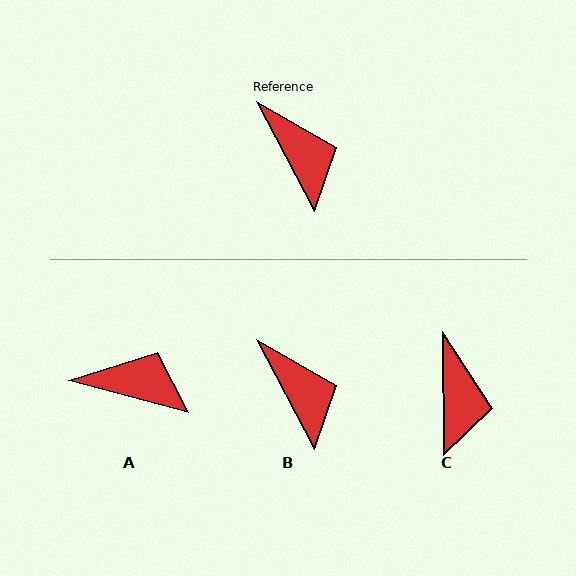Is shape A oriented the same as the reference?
No, it is off by about 47 degrees.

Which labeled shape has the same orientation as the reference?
B.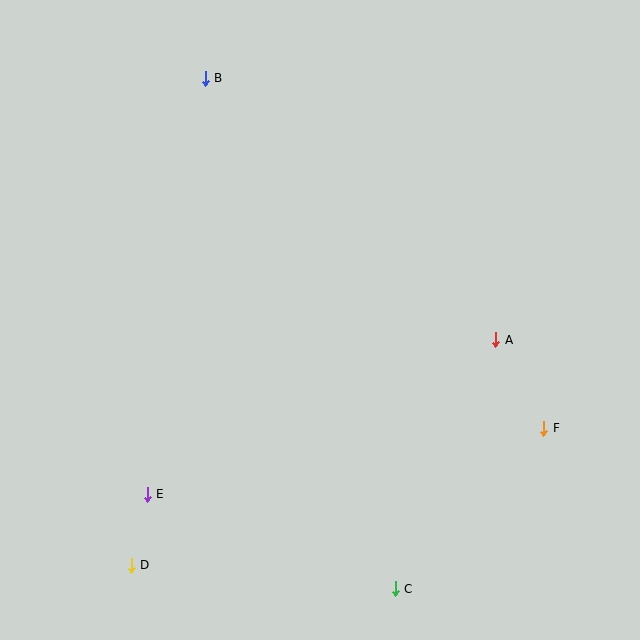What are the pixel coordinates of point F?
Point F is at (544, 428).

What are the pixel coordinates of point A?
Point A is at (496, 340).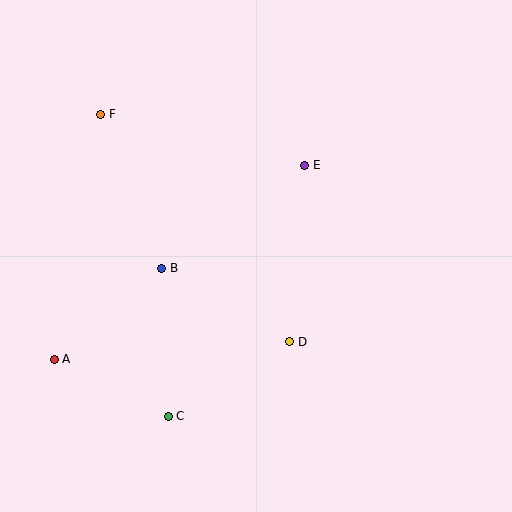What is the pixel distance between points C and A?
The distance between C and A is 128 pixels.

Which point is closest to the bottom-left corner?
Point A is closest to the bottom-left corner.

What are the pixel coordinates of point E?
Point E is at (305, 165).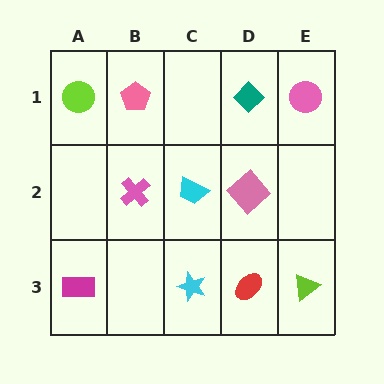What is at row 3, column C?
A cyan star.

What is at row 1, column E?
A pink circle.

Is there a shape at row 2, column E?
No, that cell is empty.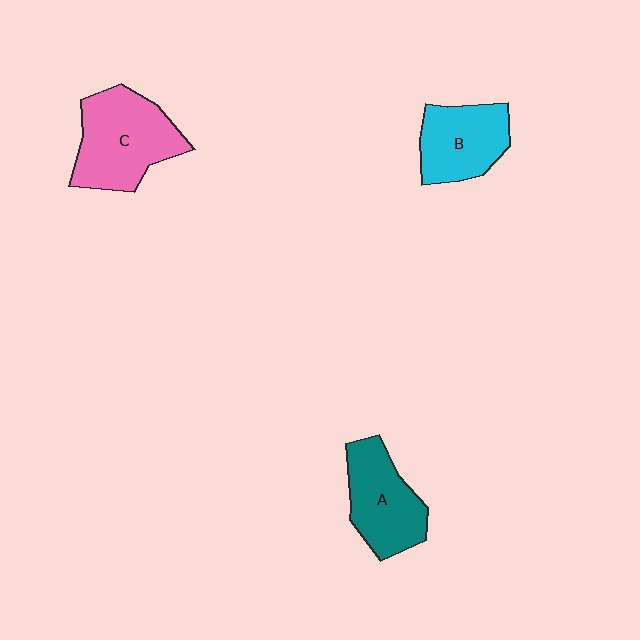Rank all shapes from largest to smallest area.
From largest to smallest: C (pink), A (teal), B (cyan).